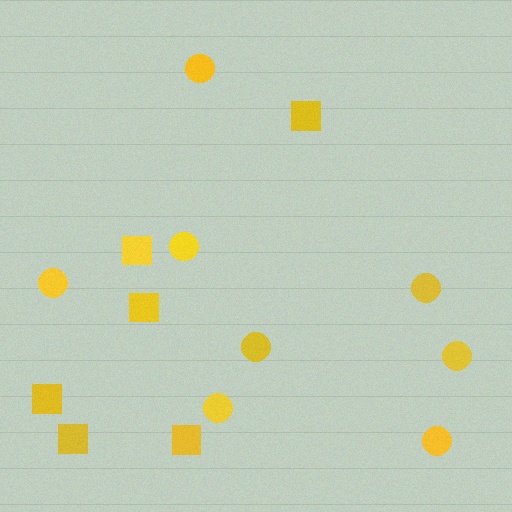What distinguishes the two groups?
There are 2 groups: one group of squares (6) and one group of circles (8).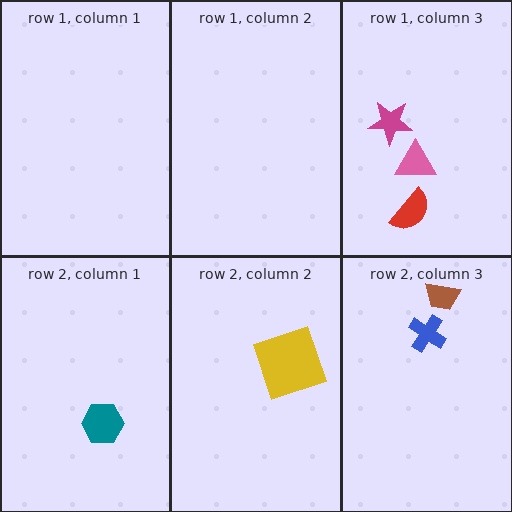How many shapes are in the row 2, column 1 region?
1.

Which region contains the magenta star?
The row 1, column 3 region.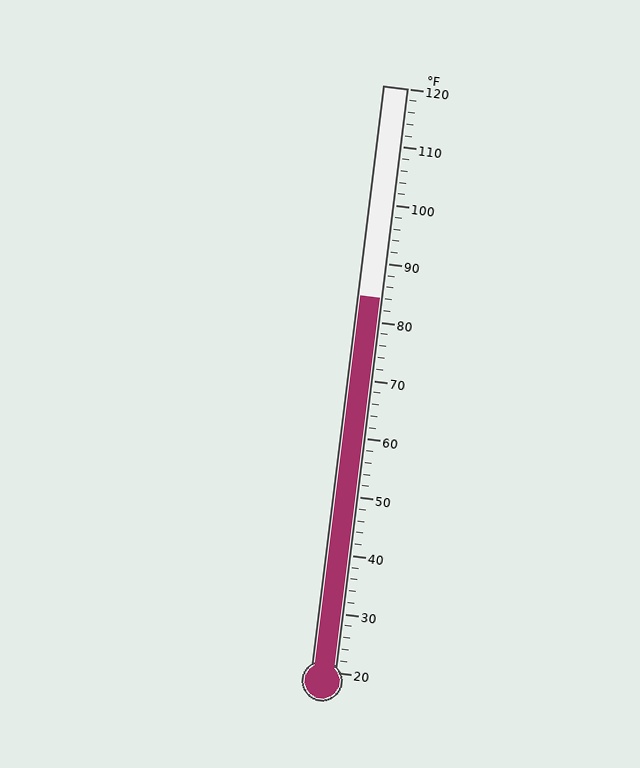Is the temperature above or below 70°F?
The temperature is above 70°F.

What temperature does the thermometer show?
The thermometer shows approximately 84°F.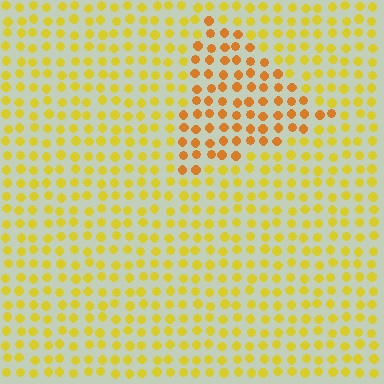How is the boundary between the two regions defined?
The boundary is defined purely by a slight shift in hue (about 27 degrees). Spacing, size, and orientation are identical on both sides.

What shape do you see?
I see a triangle.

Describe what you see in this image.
The image is filled with small yellow elements in a uniform arrangement. A triangle-shaped region is visible where the elements are tinted to a slightly different hue, forming a subtle color boundary.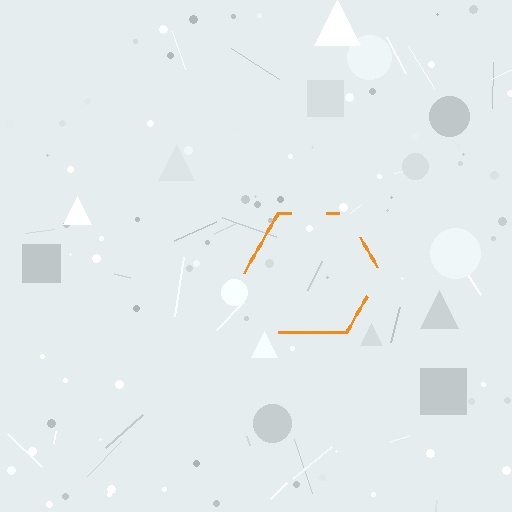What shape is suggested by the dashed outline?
The dashed outline suggests a hexagon.